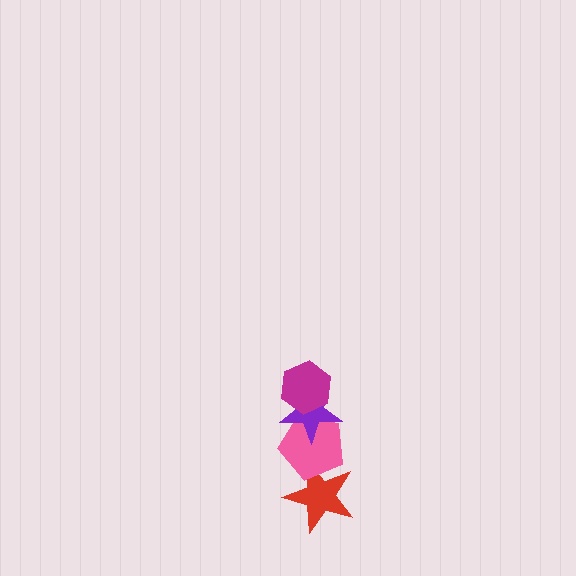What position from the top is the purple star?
The purple star is 2nd from the top.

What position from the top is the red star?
The red star is 4th from the top.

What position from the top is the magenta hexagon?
The magenta hexagon is 1st from the top.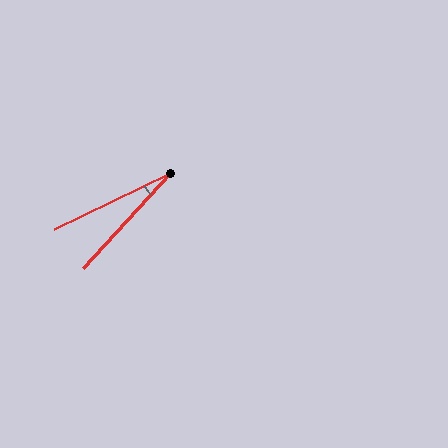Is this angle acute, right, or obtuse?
It is acute.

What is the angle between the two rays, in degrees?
Approximately 22 degrees.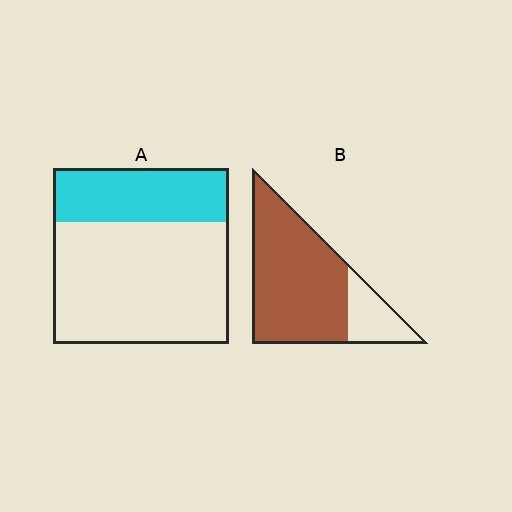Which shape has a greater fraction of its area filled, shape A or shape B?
Shape B.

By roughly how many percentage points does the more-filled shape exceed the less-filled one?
By roughly 50 percentage points (B over A).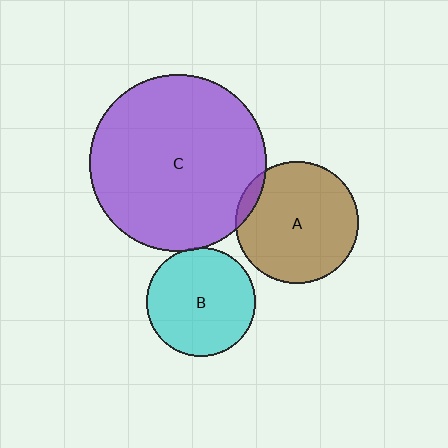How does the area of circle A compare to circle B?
Approximately 1.3 times.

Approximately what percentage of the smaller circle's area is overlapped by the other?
Approximately 5%.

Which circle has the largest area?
Circle C (purple).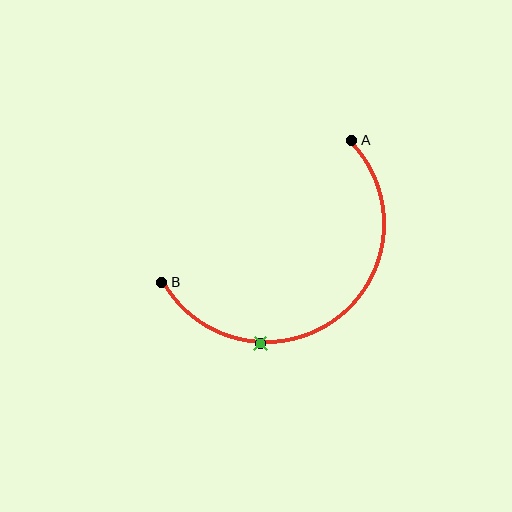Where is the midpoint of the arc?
The arc midpoint is the point on the curve farthest from the straight line joining A and B. It sits below and to the right of that line.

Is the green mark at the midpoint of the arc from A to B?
No. The green mark lies on the arc but is closer to endpoint B. The arc midpoint would be at the point on the curve equidistant along the arc from both A and B.